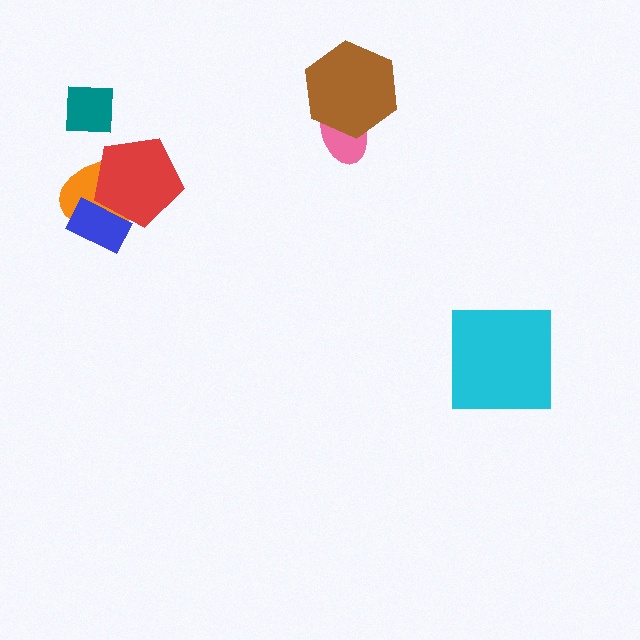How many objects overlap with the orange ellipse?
2 objects overlap with the orange ellipse.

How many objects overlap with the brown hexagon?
1 object overlaps with the brown hexagon.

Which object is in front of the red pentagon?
The blue rectangle is in front of the red pentagon.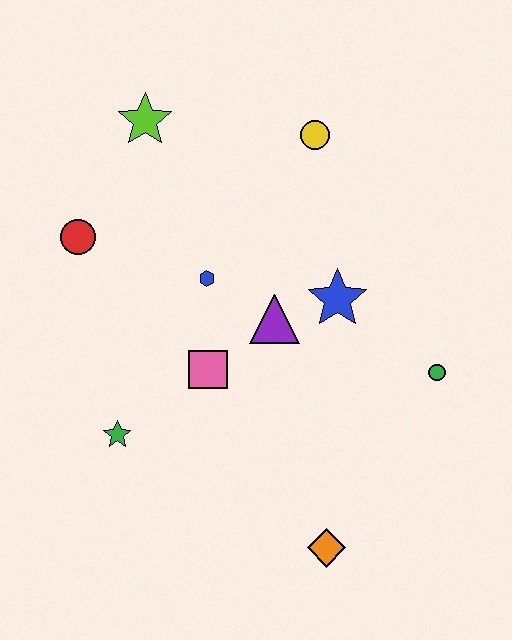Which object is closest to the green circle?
The blue star is closest to the green circle.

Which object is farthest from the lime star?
The orange diamond is farthest from the lime star.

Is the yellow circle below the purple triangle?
No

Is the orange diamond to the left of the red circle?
No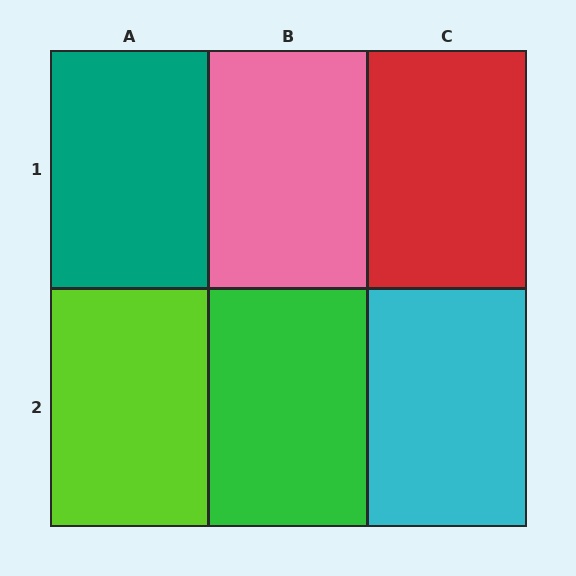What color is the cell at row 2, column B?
Green.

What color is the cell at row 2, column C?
Cyan.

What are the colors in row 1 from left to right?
Teal, pink, red.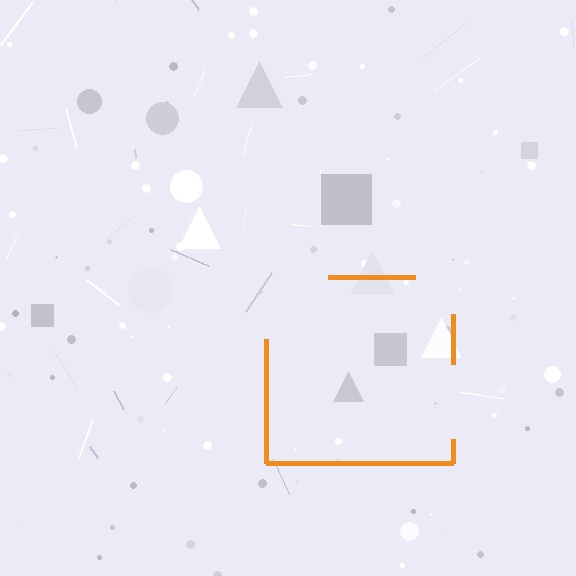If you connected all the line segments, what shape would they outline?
They would outline a square.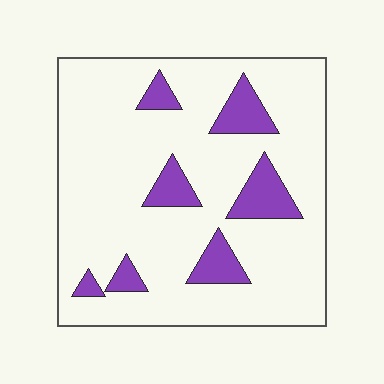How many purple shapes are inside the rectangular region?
7.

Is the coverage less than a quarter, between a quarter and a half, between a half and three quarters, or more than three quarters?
Less than a quarter.